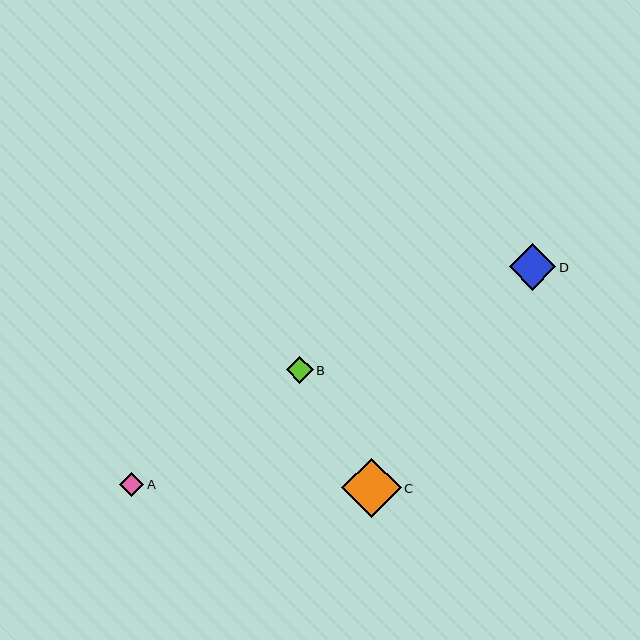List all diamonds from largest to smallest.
From largest to smallest: C, D, B, A.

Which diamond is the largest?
Diamond C is the largest with a size of approximately 59 pixels.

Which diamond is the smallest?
Diamond A is the smallest with a size of approximately 24 pixels.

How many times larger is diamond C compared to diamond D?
Diamond C is approximately 1.3 times the size of diamond D.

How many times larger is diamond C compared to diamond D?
Diamond C is approximately 1.3 times the size of diamond D.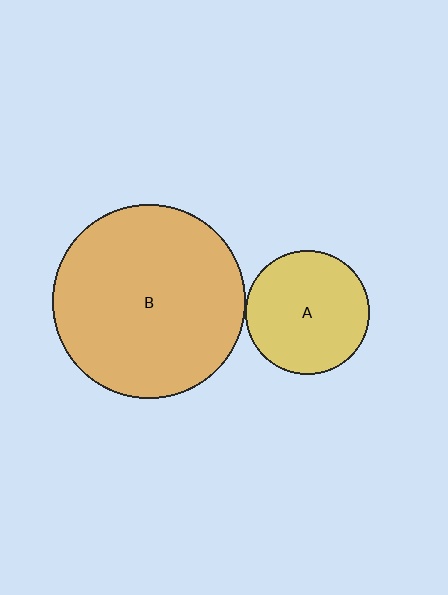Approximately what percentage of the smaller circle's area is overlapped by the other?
Approximately 5%.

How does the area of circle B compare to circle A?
Approximately 2.4 times.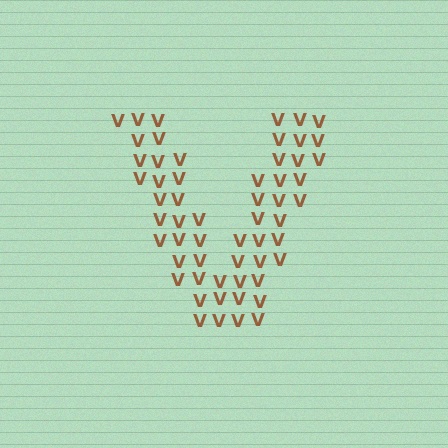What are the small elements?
The small elements are letter V's.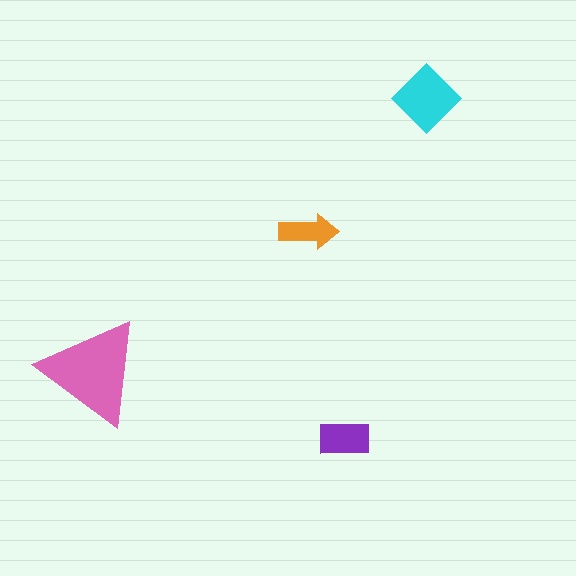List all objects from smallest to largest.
The orange arrow, the purple rectangle, the cyan diamond, the pink triangle.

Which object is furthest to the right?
The cyan diamond is rightmost.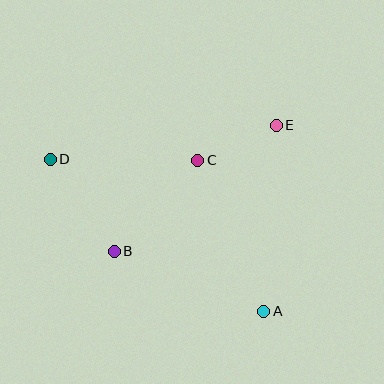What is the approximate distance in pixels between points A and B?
The distance between A and B is approximately 161 pixels.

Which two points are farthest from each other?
Points A and D are farthest from each other.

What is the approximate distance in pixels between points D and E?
The distance between D and E is approximately 229 pixels.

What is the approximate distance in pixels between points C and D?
The distance between C and D is approximately 148 pixels.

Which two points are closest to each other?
Points C and E are closest to each other.